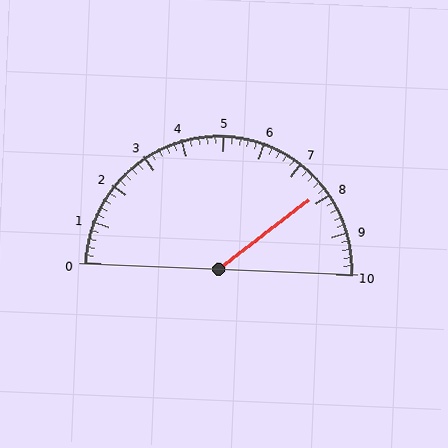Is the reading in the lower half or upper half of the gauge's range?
The reading is in the upper half of the range (0 to 10).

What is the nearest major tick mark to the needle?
The nearest major tick mark is 8.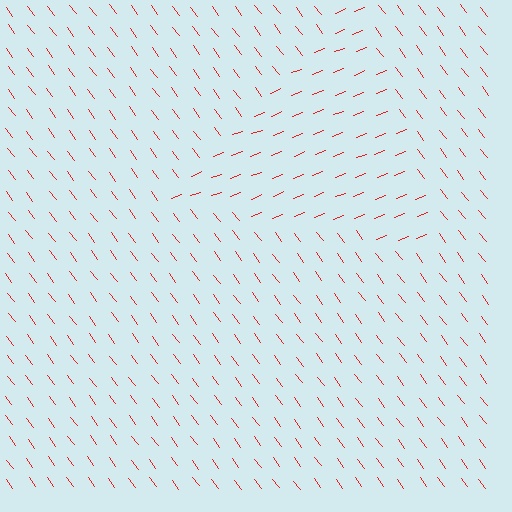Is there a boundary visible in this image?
Yes, there is a texture boundary formed by a change in line orientation.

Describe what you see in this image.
The image is filled with small red line segments. A triangle region in the image has lines oriented differently from the surrounding lines, creating a visible texture boundary.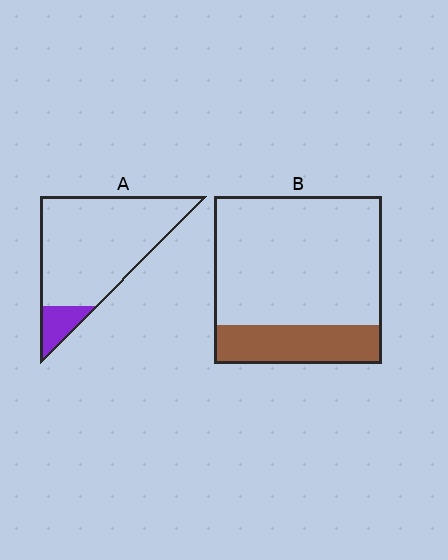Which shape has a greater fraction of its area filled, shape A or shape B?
Shape B.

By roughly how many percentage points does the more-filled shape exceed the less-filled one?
By roughly 10 percentage points (B over A).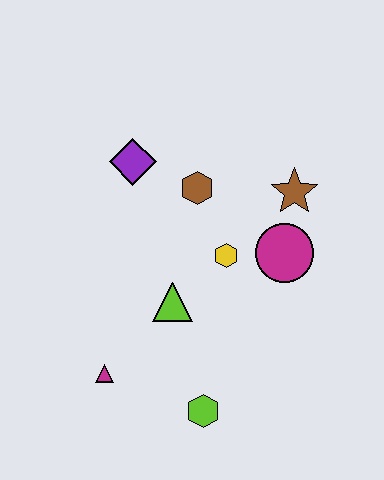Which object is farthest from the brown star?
The magenta triangle is farthest from the brown star.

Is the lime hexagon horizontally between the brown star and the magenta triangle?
Yes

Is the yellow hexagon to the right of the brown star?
No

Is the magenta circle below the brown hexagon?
Yes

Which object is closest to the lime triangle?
The yellow hexagon is closest to the lime triangle.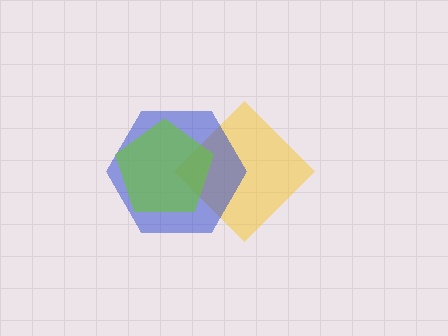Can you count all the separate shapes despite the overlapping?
Yes, there are 3 separate shapes.